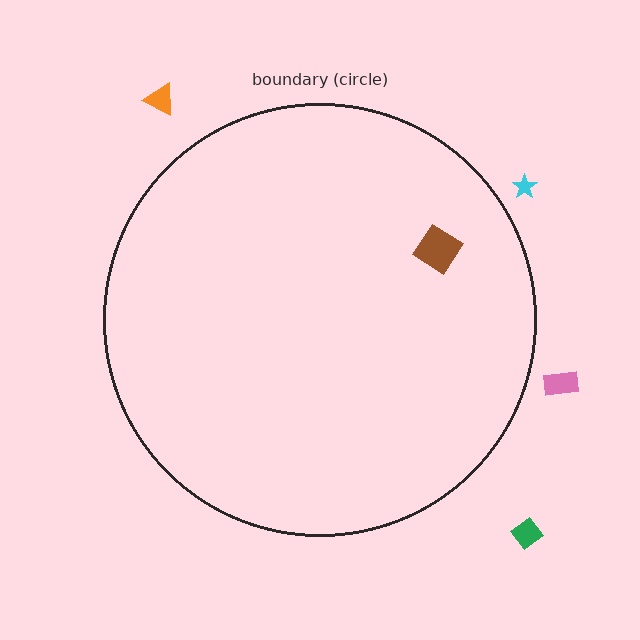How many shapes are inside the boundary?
1 inside, 4 outside.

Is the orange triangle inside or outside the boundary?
Outside.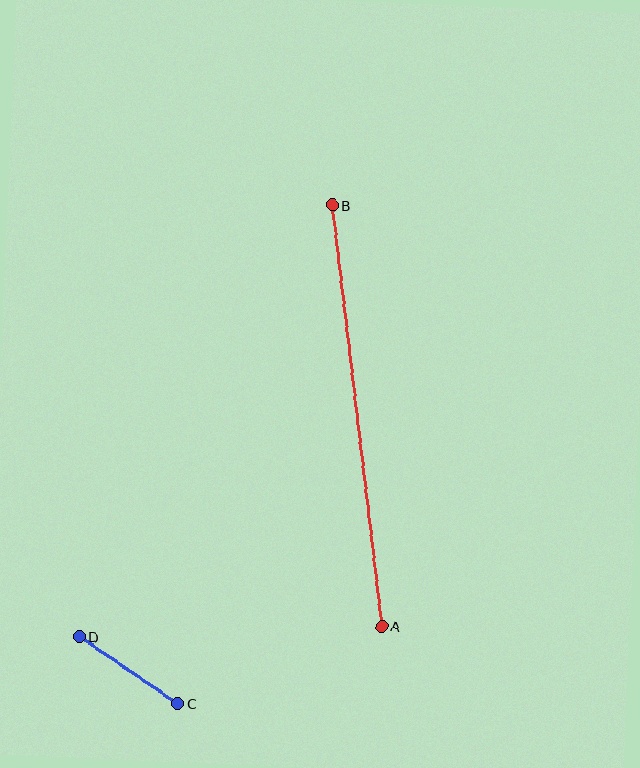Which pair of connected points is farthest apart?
Points A and B are farthest apart.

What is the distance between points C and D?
The distance is approximately 119 pixels.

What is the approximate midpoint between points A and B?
The midpoint is at approximately (357, 416) pixels.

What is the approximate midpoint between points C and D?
The midpoint is at approximately (128, 670) pixels.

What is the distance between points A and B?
The distance is approximately 424 pixels.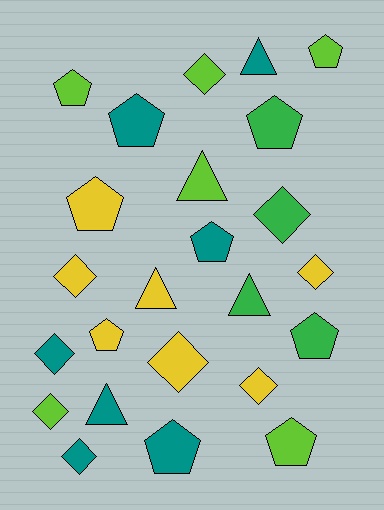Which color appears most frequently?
Yellow, with 7 objects.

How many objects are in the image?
There are 24 objects.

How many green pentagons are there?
There are 2 green pentagons.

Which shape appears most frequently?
Pentagon, with 10 objects.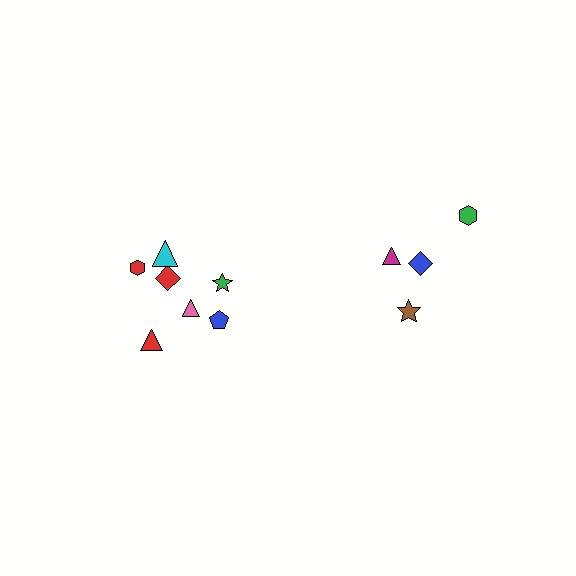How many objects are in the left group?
There are 7 objects.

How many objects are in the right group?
There are 4 objects.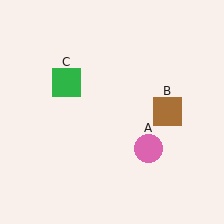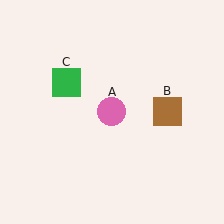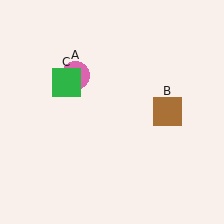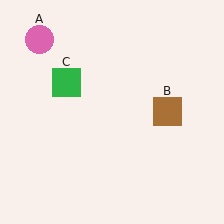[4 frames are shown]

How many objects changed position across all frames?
1 object changed position: pink circle (object A).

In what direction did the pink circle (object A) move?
The pink circle (object A) moved up and to the left.